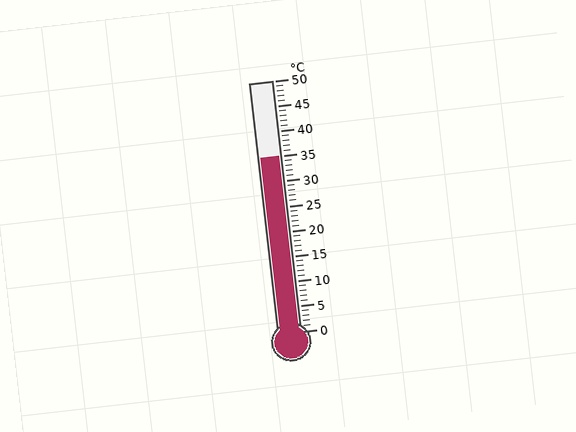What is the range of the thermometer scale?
The thermometer scale ranges from 0°C to 50°C.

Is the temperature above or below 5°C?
The temperature is above 5°C.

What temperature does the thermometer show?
The thermometer shows approximately 35°C.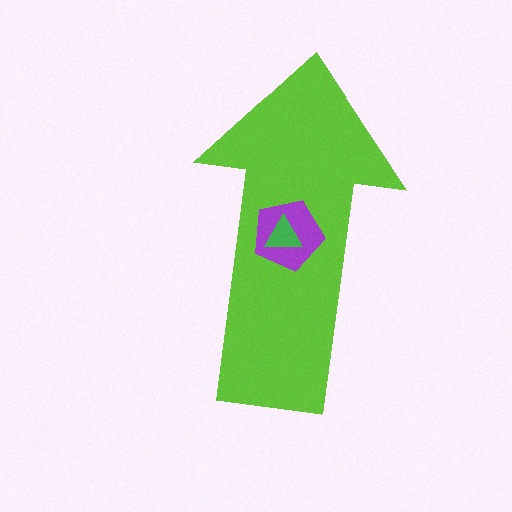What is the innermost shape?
The green triangle.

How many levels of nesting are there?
3.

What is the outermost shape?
The lime arrow.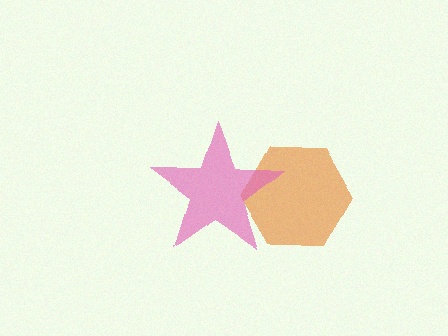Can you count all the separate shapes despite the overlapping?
Yes, there are 2 separate shapes.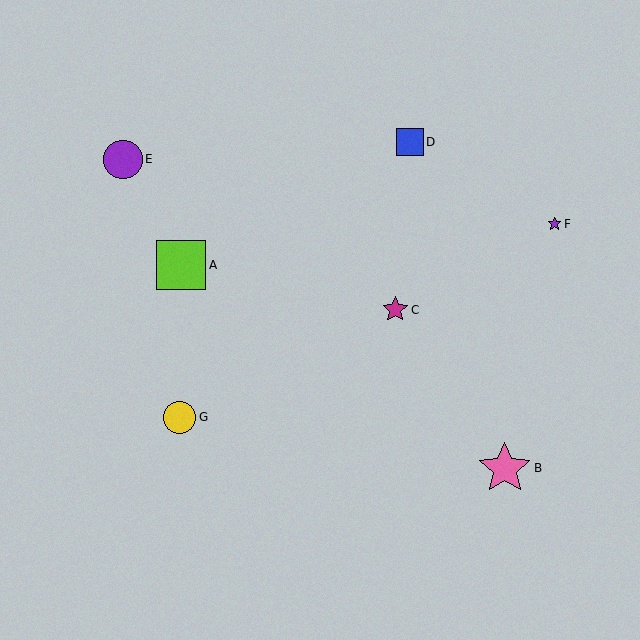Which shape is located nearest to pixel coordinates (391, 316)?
The magenta star (labeled C) at (395, 310) is nearest to that location.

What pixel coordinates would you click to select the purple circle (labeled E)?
Click at (123, 159) to select the purple circle E.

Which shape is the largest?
The pink star (labeled B) is the largest.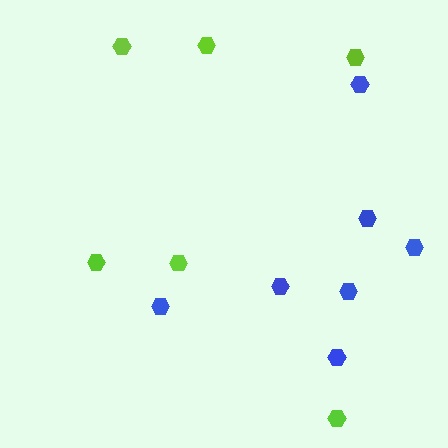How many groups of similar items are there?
There are 2 groups: one group of lime hexagons (6) and one group of blue hexagons (7).